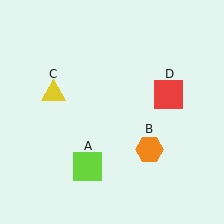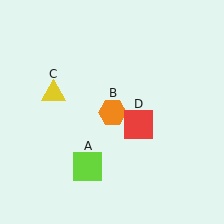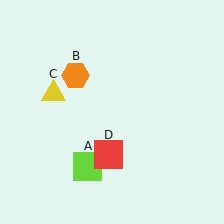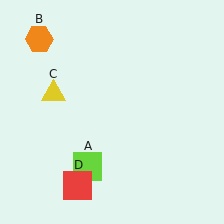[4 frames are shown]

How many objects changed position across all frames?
2 objects changed position: orange hexagon (object B), red square (object D).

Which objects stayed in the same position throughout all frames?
Lime square (object A) and yellow triangle (object C) remained stationary.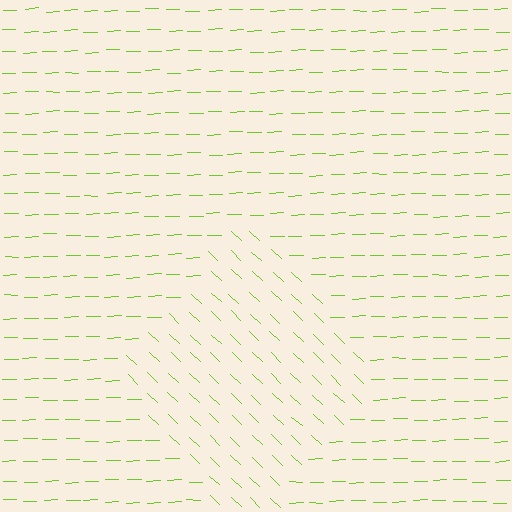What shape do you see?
I see a diamond.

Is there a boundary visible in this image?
Yes, there is a texture boundary formed by a change in line orientation.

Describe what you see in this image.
The image is filled with small lime line segments. A diamond region in the image has lines oriented differently from the surrounding lines, creating a visible texture boundary.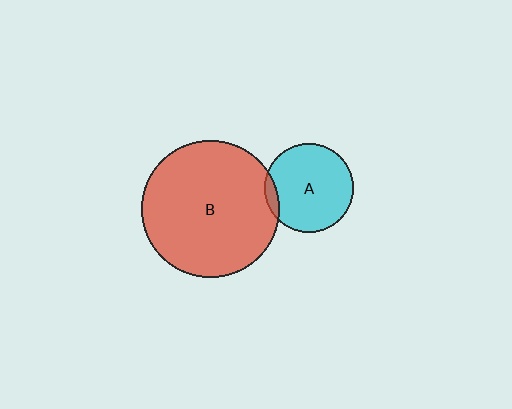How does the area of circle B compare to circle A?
Approximately 2.4 times.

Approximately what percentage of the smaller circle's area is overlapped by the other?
Approximately 5%.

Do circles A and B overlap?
Yes.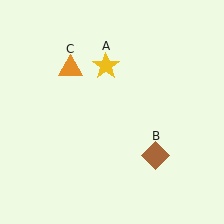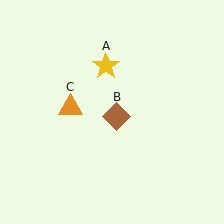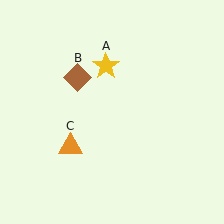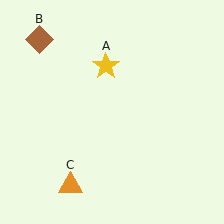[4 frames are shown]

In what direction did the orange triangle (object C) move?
The orange triangle (object C) moved down.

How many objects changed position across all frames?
2 objects changed position: brown diamond (object B), orange triangle (object C).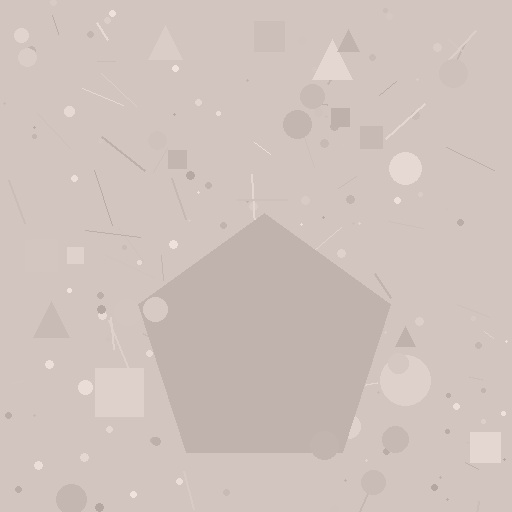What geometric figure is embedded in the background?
A pentagon is embedded in the background.